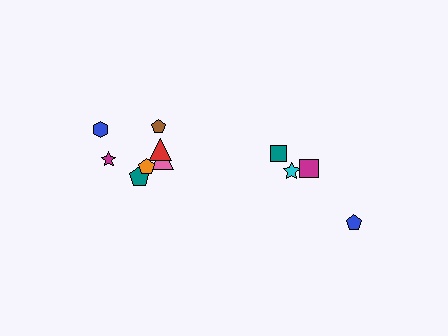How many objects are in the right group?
There are 4 objects.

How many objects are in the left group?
There are 7 objects.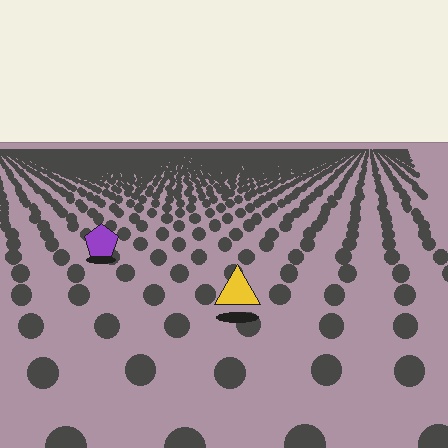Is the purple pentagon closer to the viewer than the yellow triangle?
No. The yellow triangle is closer — you can tell from the texture gradient: the ground texture is coarser near it.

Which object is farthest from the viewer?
The purple pentagon is farthest from the viewer. It appears smaller and the ground texture around it is denser.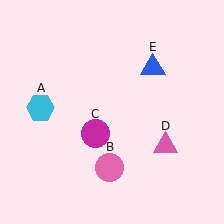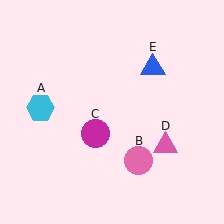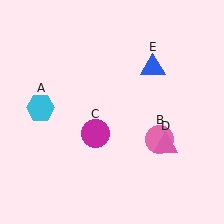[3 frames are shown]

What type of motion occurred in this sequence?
The pink circle (object B) rotated counterclockwise around the center of the scene.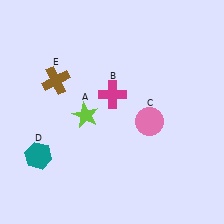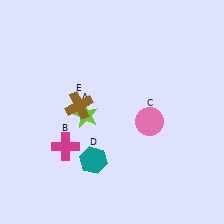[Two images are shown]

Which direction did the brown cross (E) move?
The brown cross (E) moved down.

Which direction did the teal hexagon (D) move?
The teal hexagon (D) moved right.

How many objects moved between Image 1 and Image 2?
3 objects moved between the two images.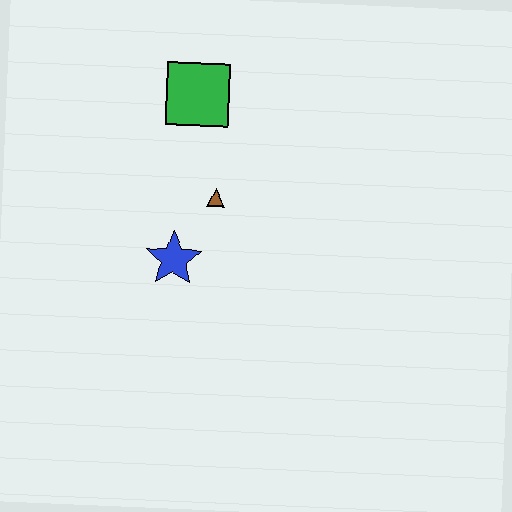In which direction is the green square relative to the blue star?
The green square is above the blue star.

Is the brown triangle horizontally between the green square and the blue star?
No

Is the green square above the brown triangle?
Yes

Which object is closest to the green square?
The brown triangle is closest to the green square.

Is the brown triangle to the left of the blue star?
No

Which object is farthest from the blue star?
The green square is farthest from the blue star.